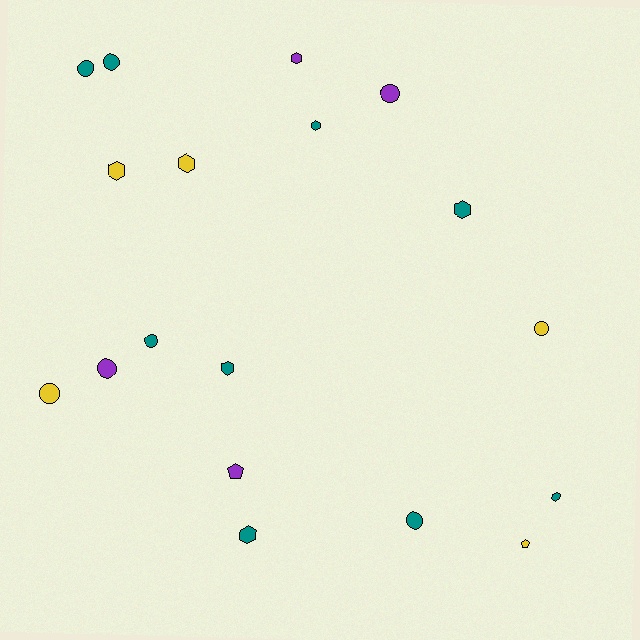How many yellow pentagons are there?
There is 1 yellow pentagon.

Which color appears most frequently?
Teal, with 9 objects.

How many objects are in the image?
There are 18 objects.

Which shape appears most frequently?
Circle, with 8 objects.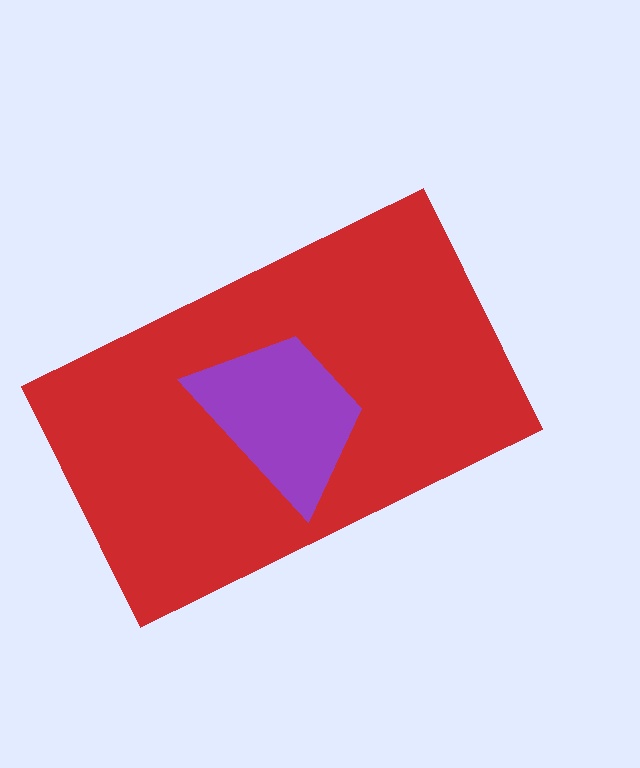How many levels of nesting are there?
2.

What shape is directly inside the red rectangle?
The purple trapezoid.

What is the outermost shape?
The red rectangle.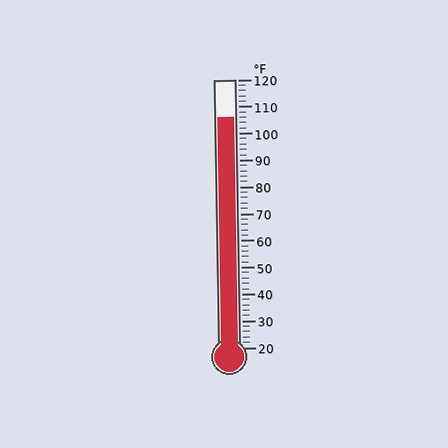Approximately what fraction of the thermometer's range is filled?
The thermometer is filled to approximately 85% of its range.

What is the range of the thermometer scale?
The thermometer scale ranges from 20°F to 120°F.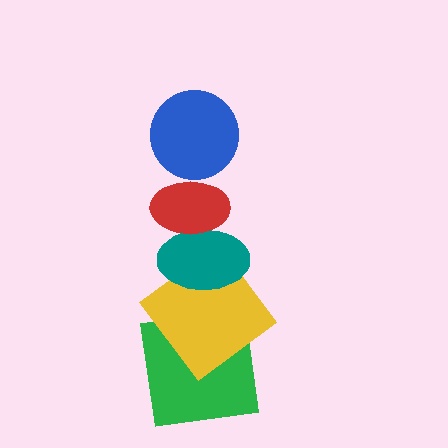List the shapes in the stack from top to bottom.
From top to bottom: the blue circle, the red ellipse, the teal ellipse, the yellow diamond, the green square.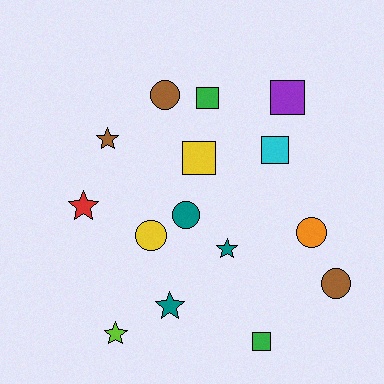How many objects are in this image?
There are 15 objects.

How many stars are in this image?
There are 5 stars.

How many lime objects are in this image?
There is 1 lime object.